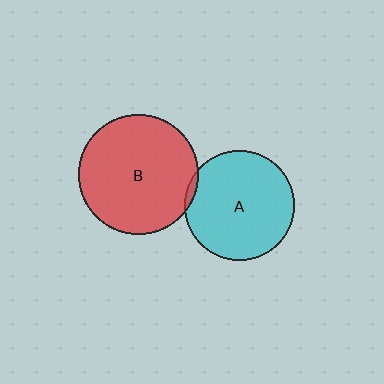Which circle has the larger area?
Circle B (red).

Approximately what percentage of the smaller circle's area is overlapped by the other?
Approximately 5%.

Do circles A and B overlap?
Yes.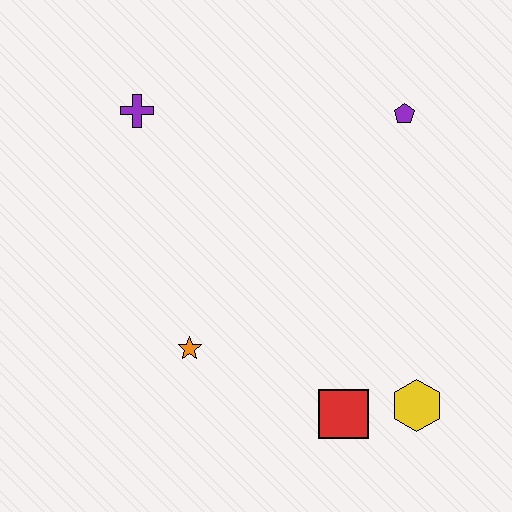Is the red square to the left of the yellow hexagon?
Yes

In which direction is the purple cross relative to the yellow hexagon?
The purple cross is above the yellow hexagon.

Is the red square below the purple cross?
Yes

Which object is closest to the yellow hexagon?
The red square is closest to the yellow hexagon.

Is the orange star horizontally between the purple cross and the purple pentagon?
Yes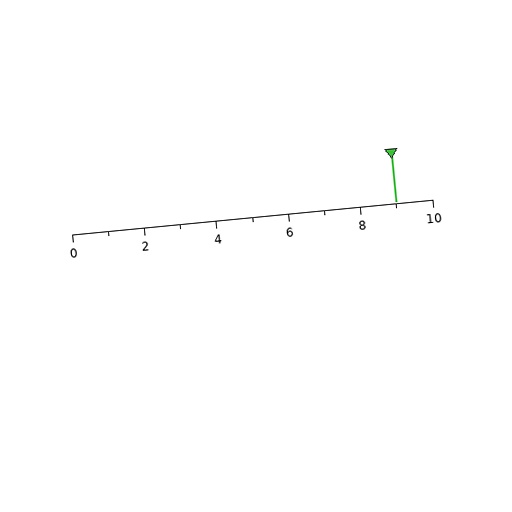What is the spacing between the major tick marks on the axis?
The major ticks are spaced 2 apart.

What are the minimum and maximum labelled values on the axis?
The axis runs from 0 to 10.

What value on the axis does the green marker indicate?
The marker indicates approximately 9.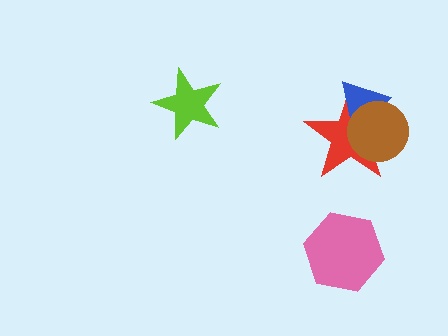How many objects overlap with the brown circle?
2 objects overlap with the brown circle.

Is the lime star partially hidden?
No, no other shape covers it.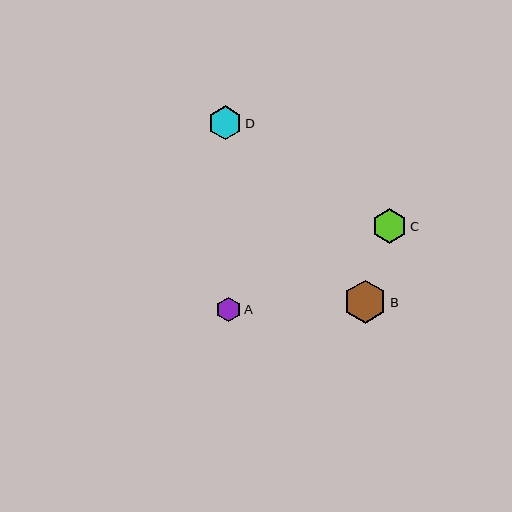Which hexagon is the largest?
Hexagon B is the largest with a size of approximately 43 pixels.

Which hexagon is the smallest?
Hexagon A is the smallest with a size of approximately 25 pixels.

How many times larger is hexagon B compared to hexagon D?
Hexagon B is approximately 1.3 times the size of hexagon D.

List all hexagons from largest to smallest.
From largest to smallest: B, C, D, A.